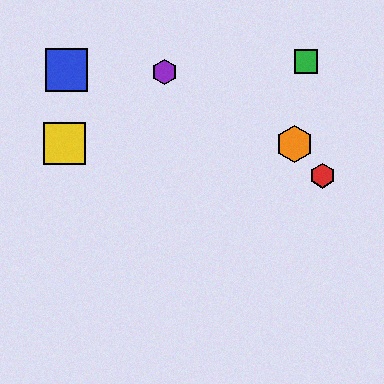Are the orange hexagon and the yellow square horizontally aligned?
Yes, both are at y≈144.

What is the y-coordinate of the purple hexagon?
The purple hexagon is at y≈72.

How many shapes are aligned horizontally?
2 shapes (the yellow square, the orange hexagon) are aligned horizontally.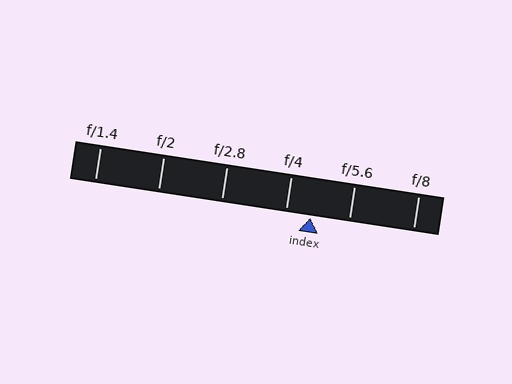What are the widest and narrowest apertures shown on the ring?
The widest aperture shown is f/1.4 and the narrowest is f/8.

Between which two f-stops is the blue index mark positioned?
The index mark is between f/4 and f/5.6.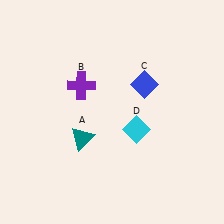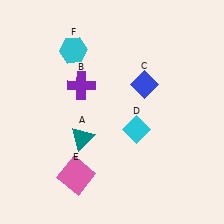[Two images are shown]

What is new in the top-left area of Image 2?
A cyan hexagon (F) was added in the top-left area of Image 2.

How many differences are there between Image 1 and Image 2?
There are 2 differences between the two images.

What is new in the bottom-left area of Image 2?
A pink square (E) was added in the bottom-left area of Image 2.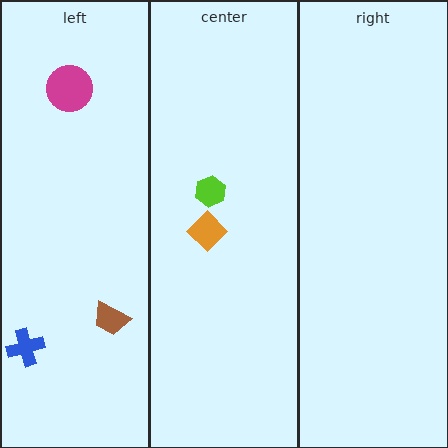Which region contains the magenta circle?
The left region.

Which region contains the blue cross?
The left region.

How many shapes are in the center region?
2.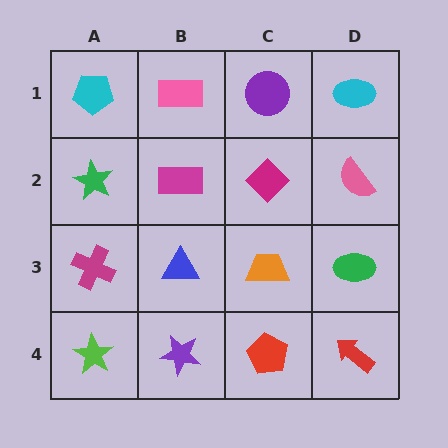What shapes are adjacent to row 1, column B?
A magenta rectangle (row 2, column B), a cyan pentagon (row 1, column A), a purple circle (row 1, column C).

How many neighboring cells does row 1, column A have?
2.